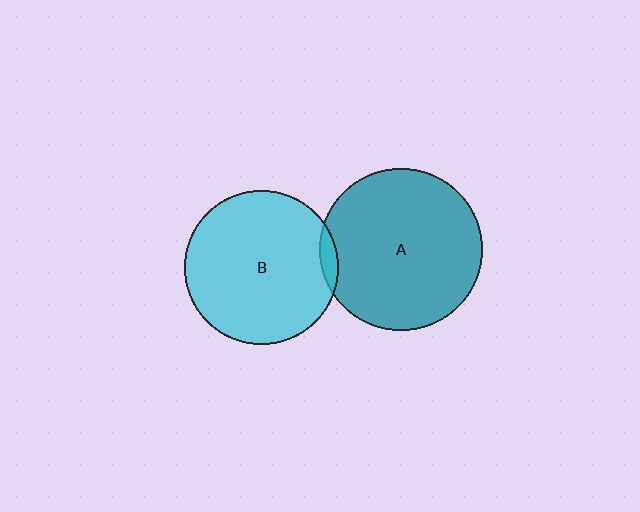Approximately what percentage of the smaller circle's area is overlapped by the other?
Approximately 5%.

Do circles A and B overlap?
Yes.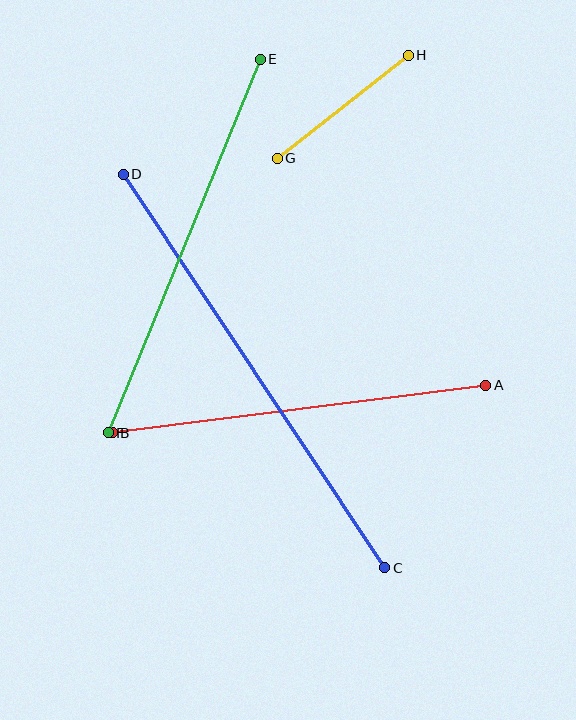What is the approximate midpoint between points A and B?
The midpoint is at approximately (299, 409) pixels.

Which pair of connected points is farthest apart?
Points C and D are farthest apart.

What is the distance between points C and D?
The distance is approximately 472 pixels.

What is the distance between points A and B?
The distance is approximately 377 pixels.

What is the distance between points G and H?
The distance is approximately 167 pixels.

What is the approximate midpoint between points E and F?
The midpoint is at approximately (184, 246) pixels.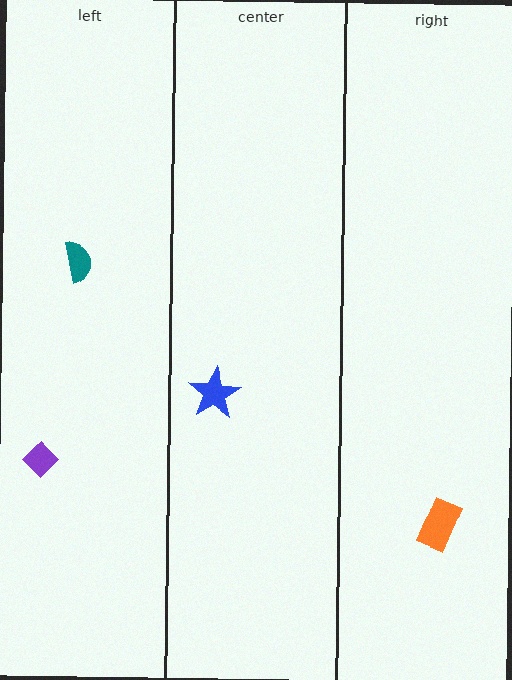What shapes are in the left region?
The teal semicircle, the purple diamond.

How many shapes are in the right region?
1.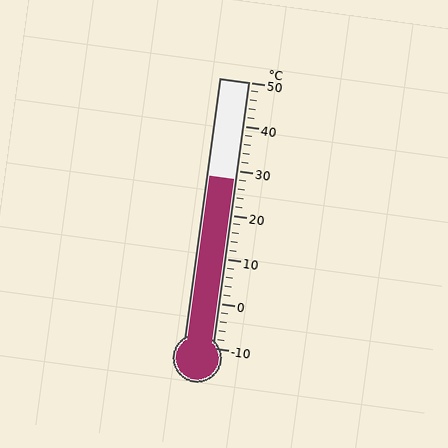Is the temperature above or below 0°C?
The temperature is above 0°C.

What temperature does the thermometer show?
The thermometer shows approximately 28°C.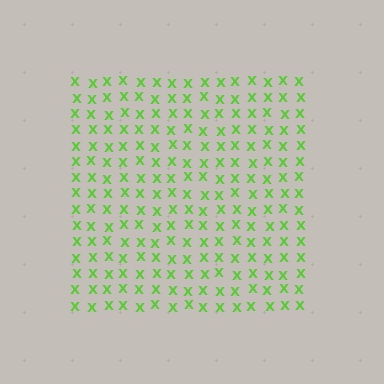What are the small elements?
The small elements are letter X's.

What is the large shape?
The large shape is a square.